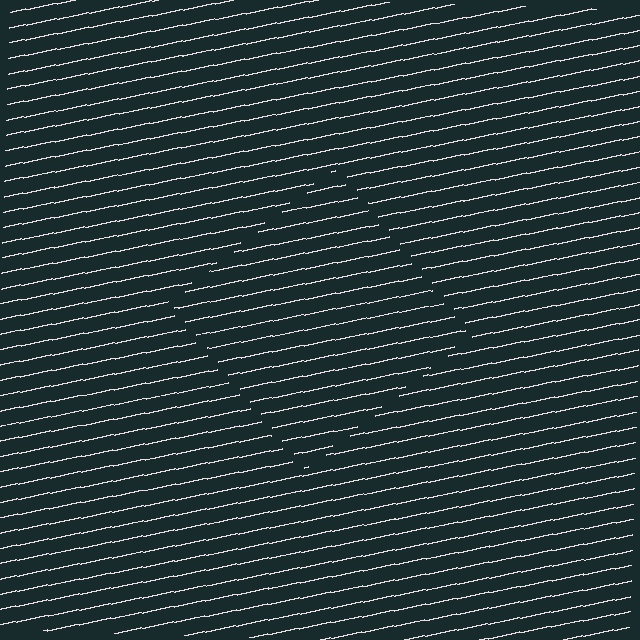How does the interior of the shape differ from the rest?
The interior of the shape contains the same grating, shifted by half a period — the contour is defined by the phase discontinuity where line-ends from the inner and outer gratings abut.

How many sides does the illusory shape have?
4 sides — the line-ends trace a square.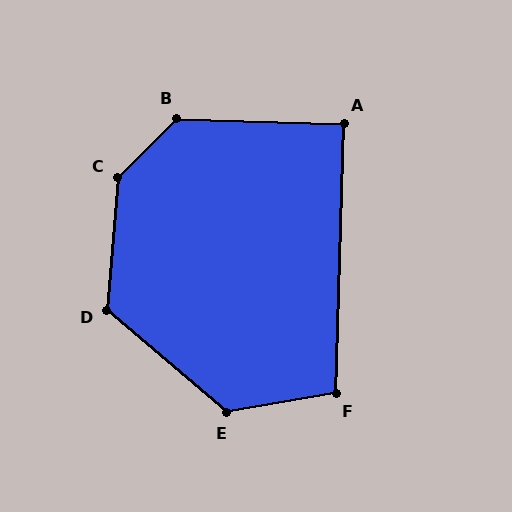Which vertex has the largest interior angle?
C, at approximately 140 degrees.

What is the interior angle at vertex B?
Approximately 133 degrees (obtuse).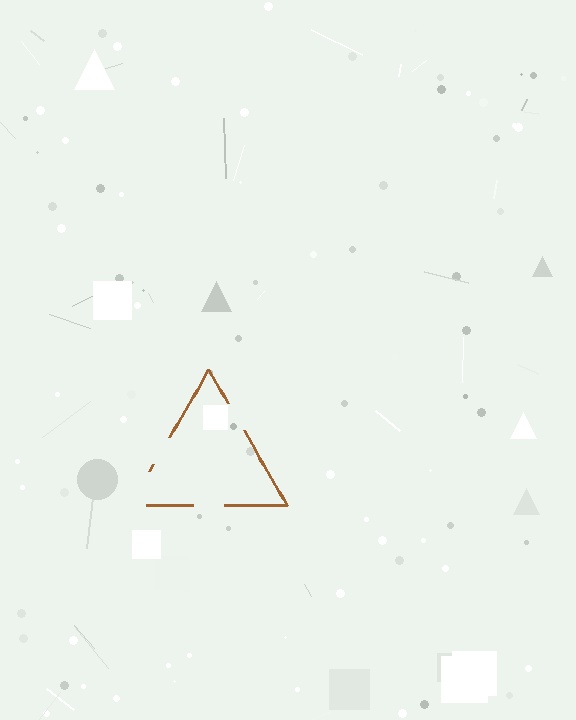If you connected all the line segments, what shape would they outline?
They would outline a triangle.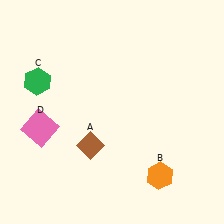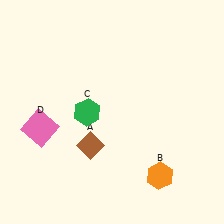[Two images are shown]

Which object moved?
The green hexagon (C) moved right.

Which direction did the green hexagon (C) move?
The green hexagon (C) moved right.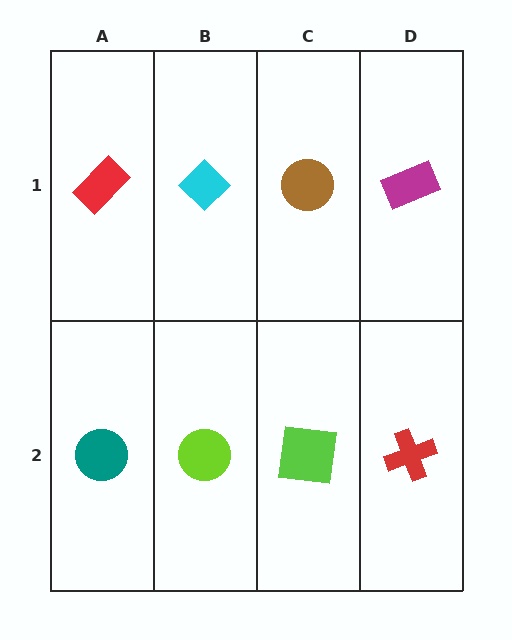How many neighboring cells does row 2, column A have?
2.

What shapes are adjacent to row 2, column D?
A magenta rectangle (row 1, column D), a lime square (row 2, column C).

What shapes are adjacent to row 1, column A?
A teal circle (row 2, column A), a cyan diamond (row 1, column B).